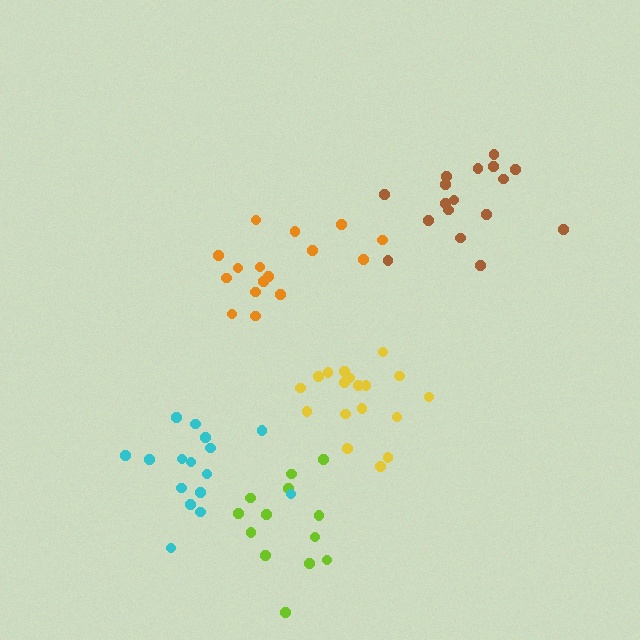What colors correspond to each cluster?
The clusters are colored: yellow, brown, lime, orange, cyan.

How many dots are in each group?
Group 1: 18 dots, Group 2: 17 dots, Group 3: 13 dots, Group 4: 16 dots, Group 5: 16 dots (80 total).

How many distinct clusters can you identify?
There are 5 distinct clusters.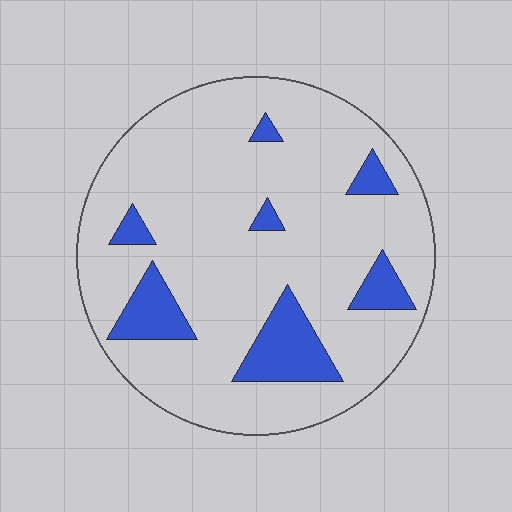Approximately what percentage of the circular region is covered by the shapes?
Approximately 15%.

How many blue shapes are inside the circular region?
7.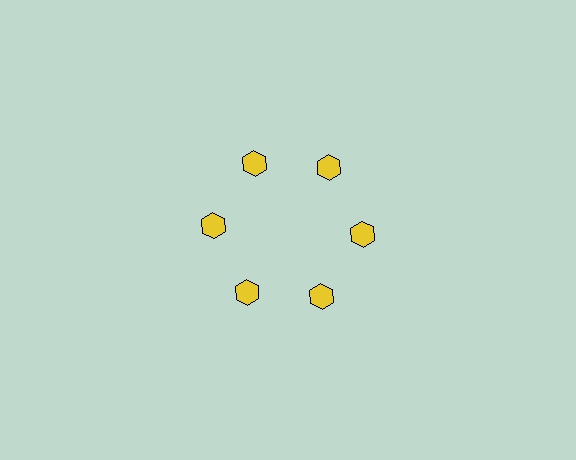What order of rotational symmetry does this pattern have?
This pattern has 6-fold rotational symmetry.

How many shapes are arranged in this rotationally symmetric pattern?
There are 6 shapes, arranged in 6 groups of 1.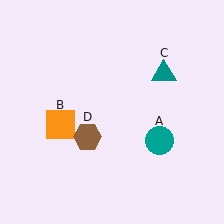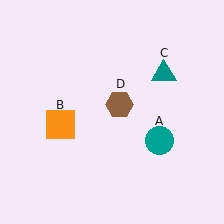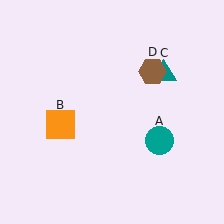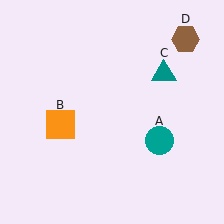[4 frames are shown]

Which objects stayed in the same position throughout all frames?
Teal circle (object A) and orange square (object B) and teal triangle (object C) remained stationary.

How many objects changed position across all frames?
1 object changed position: brown hexagon (object D).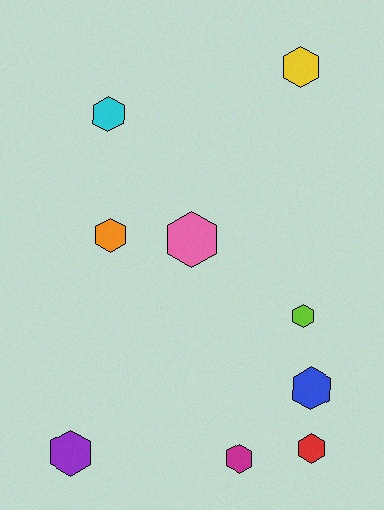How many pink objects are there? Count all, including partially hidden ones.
There is 1 pink object.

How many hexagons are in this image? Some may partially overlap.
There are 9 hexagons.